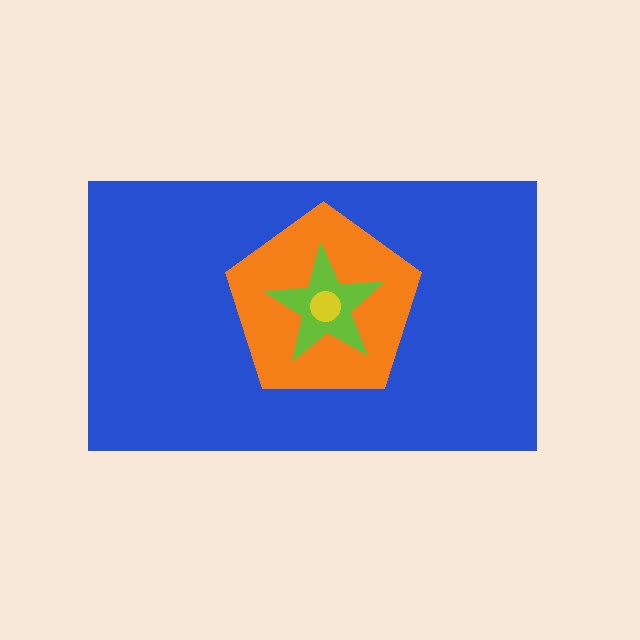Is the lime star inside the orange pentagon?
Yes.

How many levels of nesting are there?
4.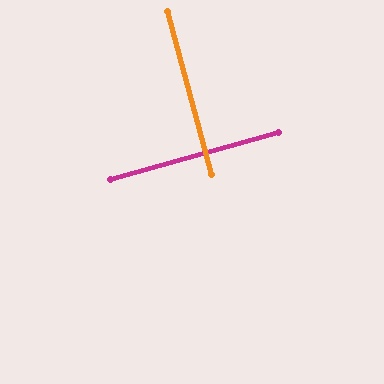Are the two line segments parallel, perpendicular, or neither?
Perpendicular — they meet at approximately 90°.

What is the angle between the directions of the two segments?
Approximately 90 degrees.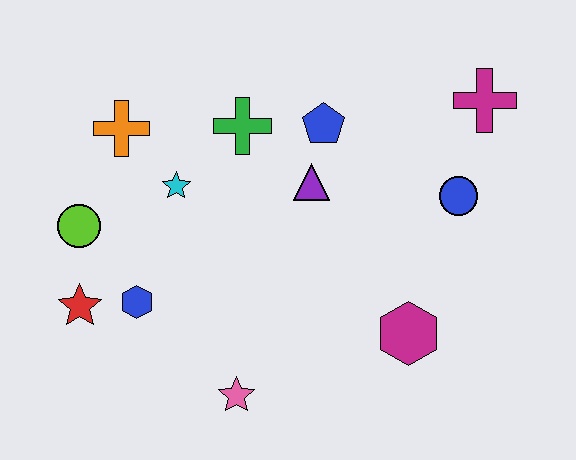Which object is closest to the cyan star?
The orange cross is closest to the cyan star.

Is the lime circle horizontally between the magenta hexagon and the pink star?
No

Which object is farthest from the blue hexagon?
The magenta cross is farthest from the blue hexagon.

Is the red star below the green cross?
Yes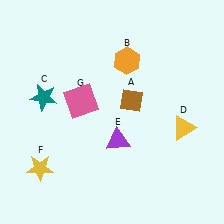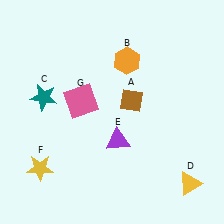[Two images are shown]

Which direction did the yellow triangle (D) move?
The yellow triangle (D) moved down.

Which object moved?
The yellow triangle (D) moved down.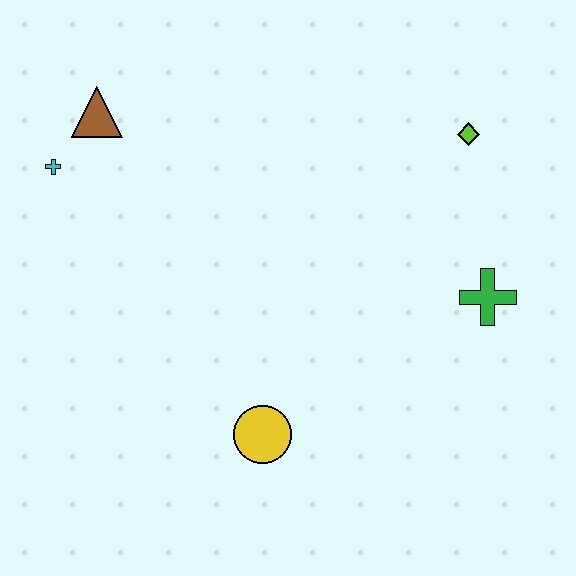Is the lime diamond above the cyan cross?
Yes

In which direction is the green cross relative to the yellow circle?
The green cross is to the right of the yellow circle.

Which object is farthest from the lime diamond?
The cyan cross is farthest from the lime diamond.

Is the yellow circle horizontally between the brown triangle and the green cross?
Yes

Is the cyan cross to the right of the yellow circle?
No